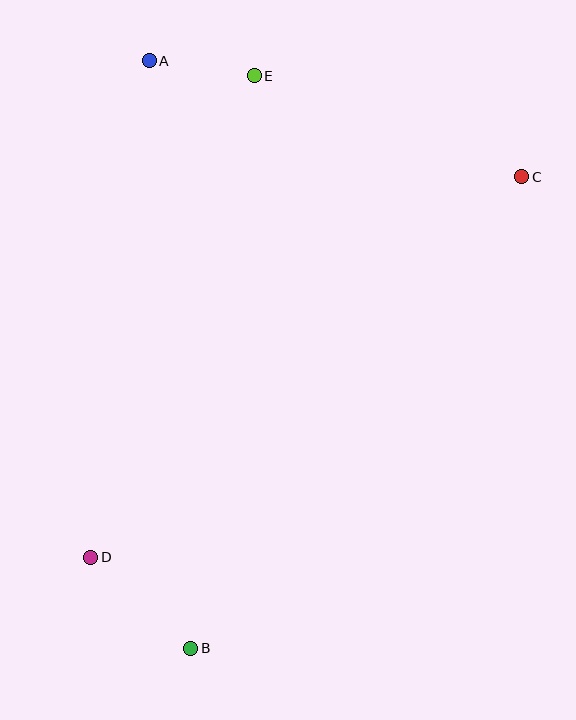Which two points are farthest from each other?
Points A and B are farthest from each other.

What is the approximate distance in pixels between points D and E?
The distance between D and E is approximately 508 pixels.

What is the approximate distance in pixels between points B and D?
The distance between B and D is approximately 135 pixels.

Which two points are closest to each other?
Points A and E are closest to each other.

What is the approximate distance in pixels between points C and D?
The distance between C and D is approximately 575 pixels.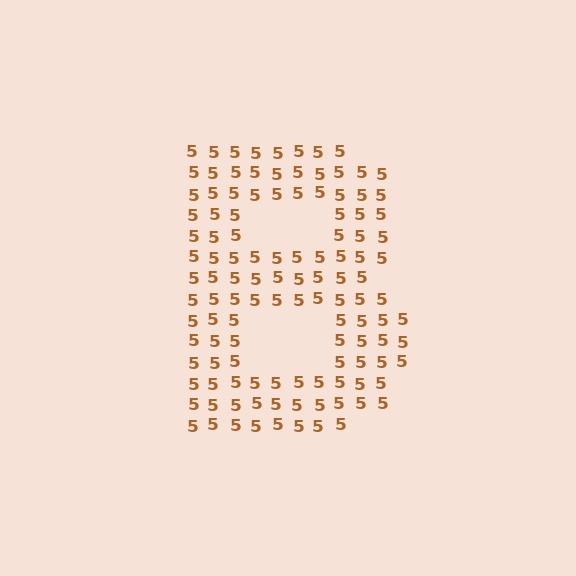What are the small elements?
The small elements are digit 5's.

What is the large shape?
The large shape is the letter B.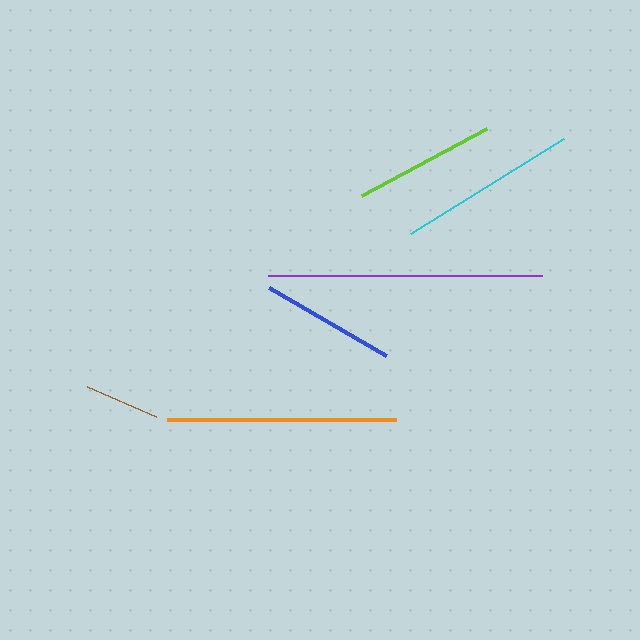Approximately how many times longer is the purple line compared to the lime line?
The purple line is approximately 1.9 times the length of the lime line.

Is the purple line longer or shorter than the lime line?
The purple line is longer than the lime line.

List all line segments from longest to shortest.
From longest to shortest: purple, orange, cyan, lime, blue, brown.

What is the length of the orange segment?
The orange segment is approximately 229 pixels long.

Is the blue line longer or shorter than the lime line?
The lime line is longer than the blue line.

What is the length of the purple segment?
The purple segment is approximately 274 pixels long.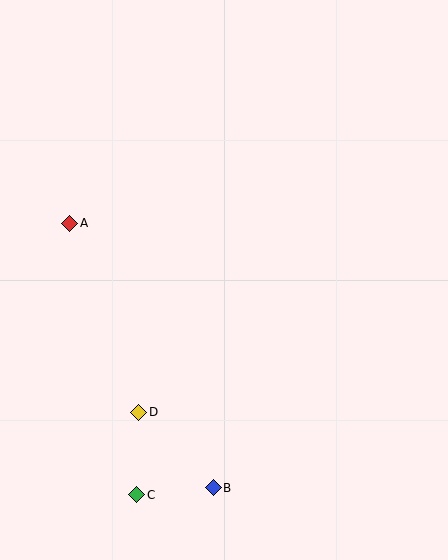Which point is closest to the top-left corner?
Point A is closest to the top-left corner.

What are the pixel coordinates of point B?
Point B is at (213, 488).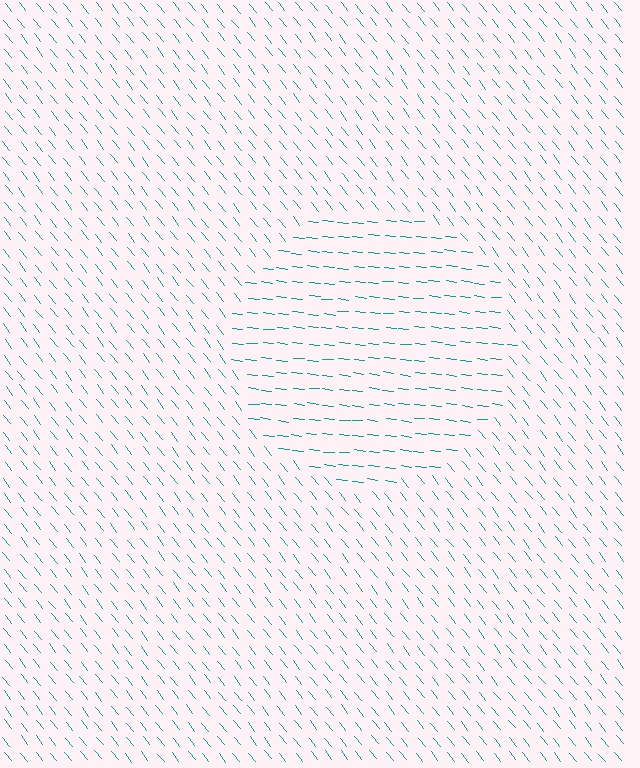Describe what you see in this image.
The image is filled with small teal line segments. A circle region in the image has lines oriented differently from the surrounding lines, creating a visible texture boundary.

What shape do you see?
I see a circle.